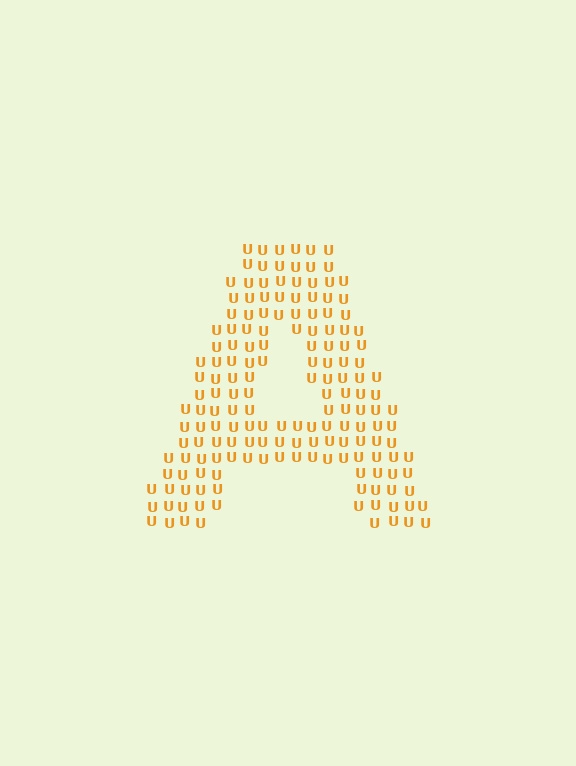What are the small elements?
The small elements are letter U's.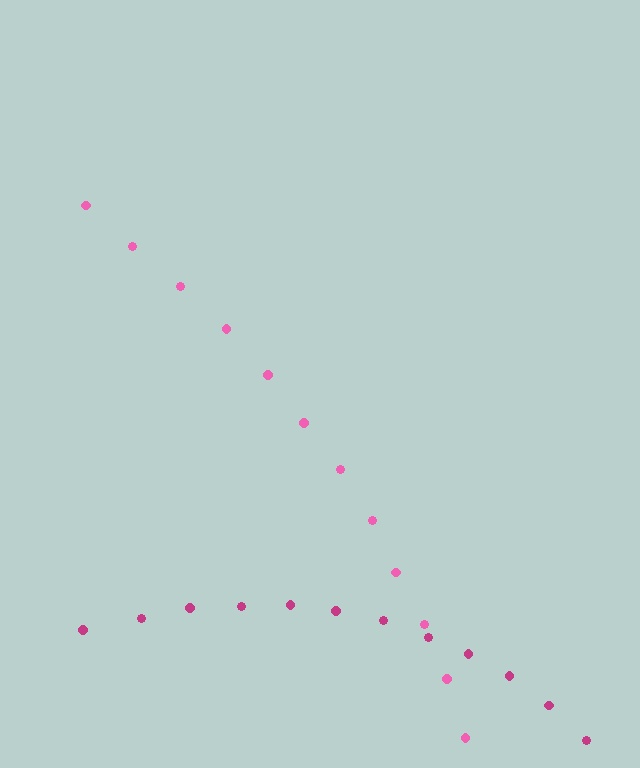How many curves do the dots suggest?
There are 2 distinct paths.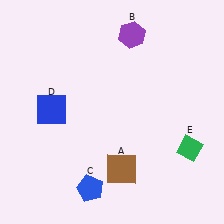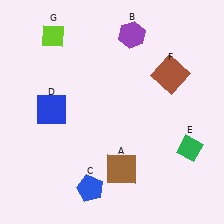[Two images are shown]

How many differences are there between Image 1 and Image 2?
There are 2 differences between the two images.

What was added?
A brown square (F), a lime diamond (G) were added in Image 2.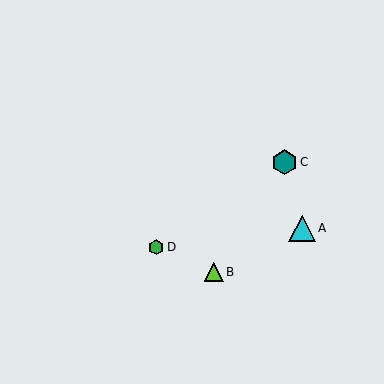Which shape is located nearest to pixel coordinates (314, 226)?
The cyan triangle (labeled A) at (302, 228) is nearest to that location.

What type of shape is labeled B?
Shape B is a lime triangle.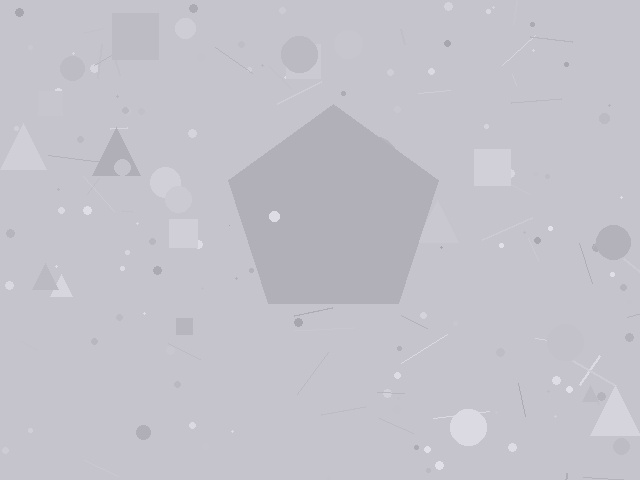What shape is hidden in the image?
A pentagon is hidden in the image.